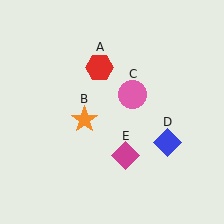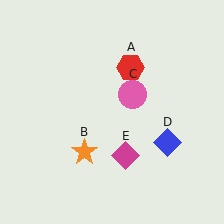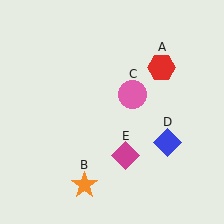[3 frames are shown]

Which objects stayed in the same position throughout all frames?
Pink circle (object C) and blue diamond (object D) and magenta diamond (object E) remained stationary.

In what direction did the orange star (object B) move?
The orange star (object B) moved down.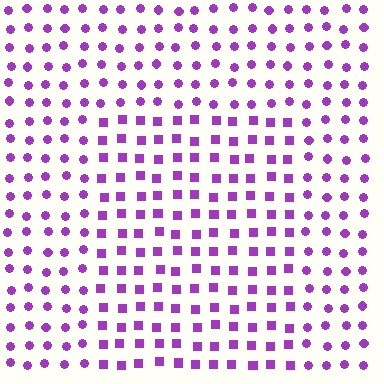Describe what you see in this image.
The image is filled with small purple elements arranged in a uniform grid. A rectangle-shaped region contains squares, while the surrounding area contains circles. The boundary is defined purely by the change in element shape.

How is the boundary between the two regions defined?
The boundary is defined by a change in element shape: squares inside vs. circles outside. All elements share the same color and spacing.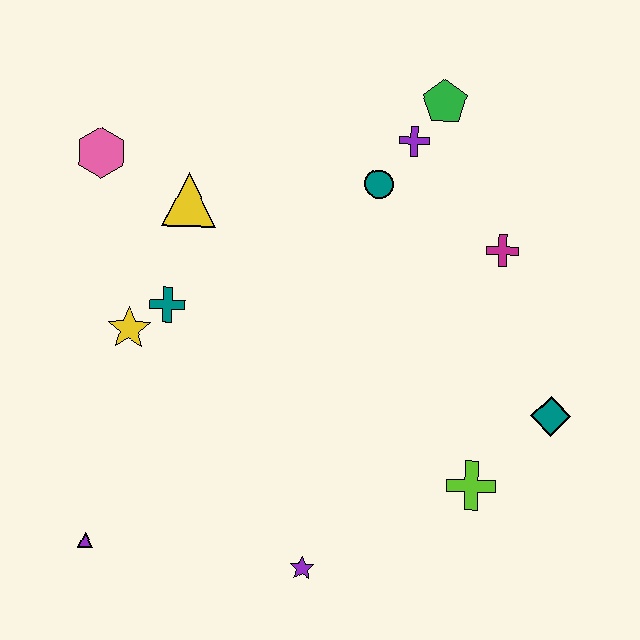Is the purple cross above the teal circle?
Yes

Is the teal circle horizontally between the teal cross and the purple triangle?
No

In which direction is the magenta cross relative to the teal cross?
The magenta cross is to the right of the teal cross.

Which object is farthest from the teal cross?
The teal diamond is farthest from the teal cross.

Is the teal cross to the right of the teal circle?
No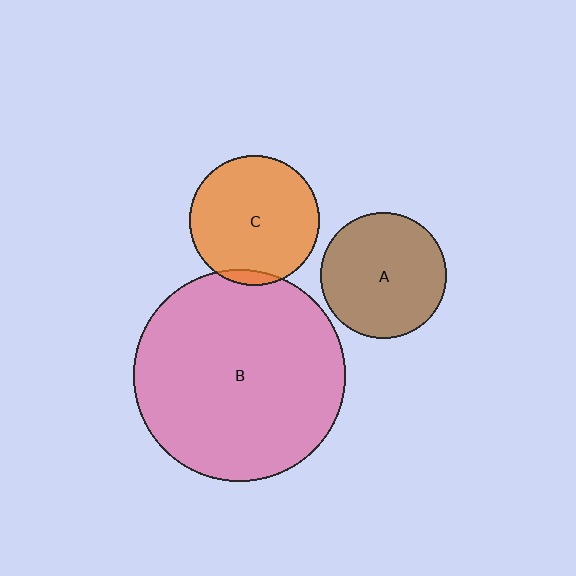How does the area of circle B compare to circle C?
Approximately 2.7 times.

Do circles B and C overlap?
Yes.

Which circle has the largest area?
Circle B (pink).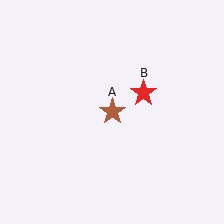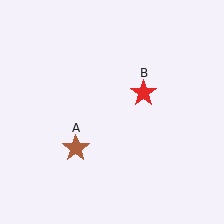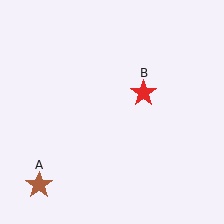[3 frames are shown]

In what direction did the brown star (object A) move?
The brown star (object A) moved down and to the left.